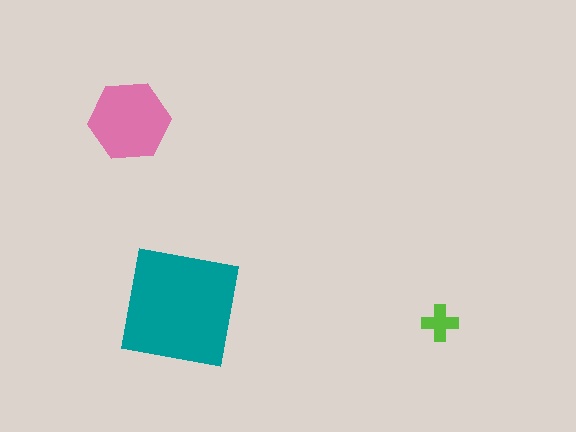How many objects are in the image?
There are 3 objects in the image.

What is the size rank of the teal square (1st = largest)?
1st.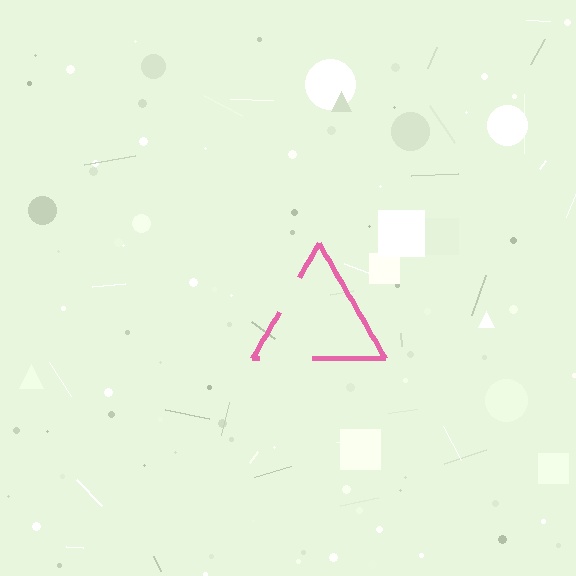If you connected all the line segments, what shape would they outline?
They would outline a triangle.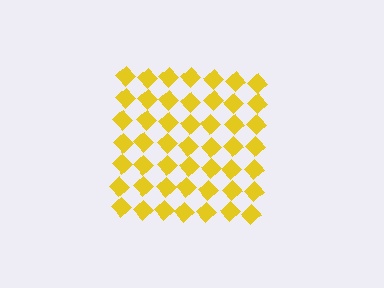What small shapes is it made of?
It is made of small diamonds.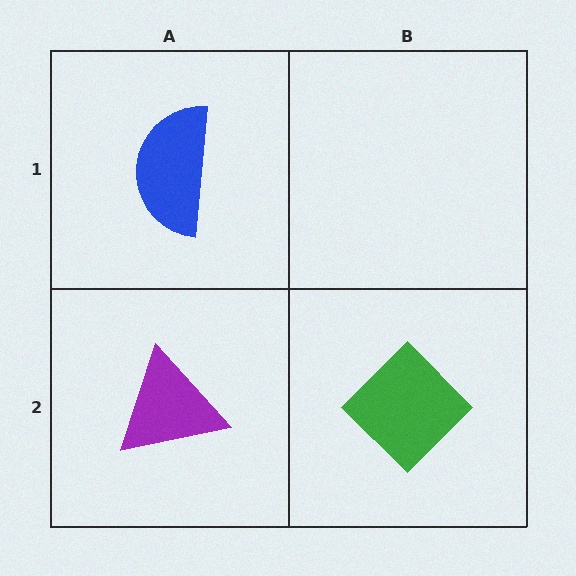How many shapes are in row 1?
1 shape.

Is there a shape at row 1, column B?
No, that cell is empty.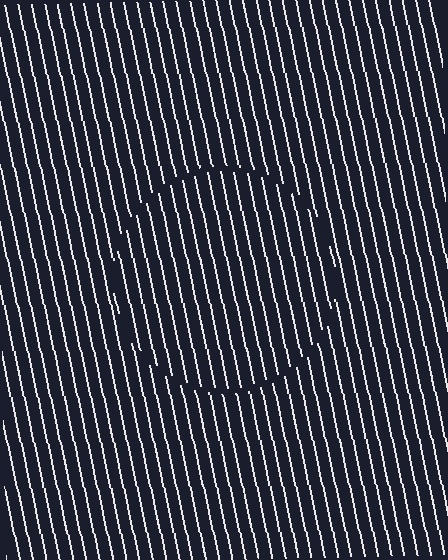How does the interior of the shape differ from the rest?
The interior of the shape contains the same grating, shifted by half a period — the contour is defined by the phase discontinuity where line-ends from the inner and outer gratings abut.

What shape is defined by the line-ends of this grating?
An illusory circle. The interior of the shape contains the same grating, shifted by half a period — the contour is defined by the phase discontinuity where line-ends from the inner and outer gratings abut.